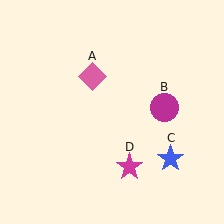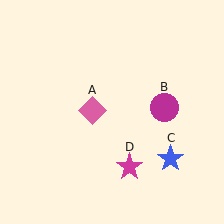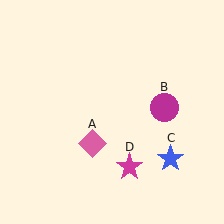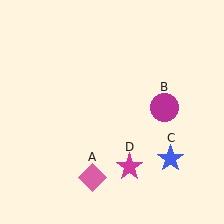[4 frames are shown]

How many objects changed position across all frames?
1 object changed position: pink diamond (object A).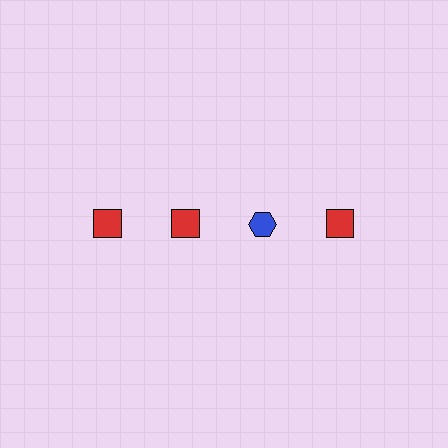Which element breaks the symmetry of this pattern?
The blue hexagon in the top row, center column breaks the symmetry. All other shapes are red squares.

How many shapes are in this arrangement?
There are 4 shapes arranged in a grid pattern.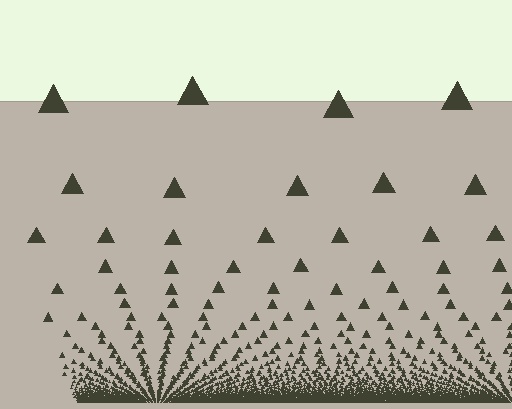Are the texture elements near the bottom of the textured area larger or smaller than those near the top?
Smaller. The gradient is inverted — elements near the bottom are smaller and denser.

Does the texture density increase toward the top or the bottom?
Density increases toward the bottom.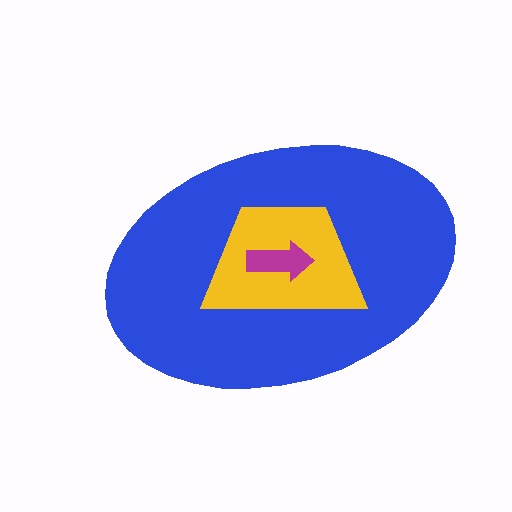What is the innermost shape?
The magenta arrow.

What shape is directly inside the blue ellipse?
The yellow trapezoid.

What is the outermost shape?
The blue ellipse.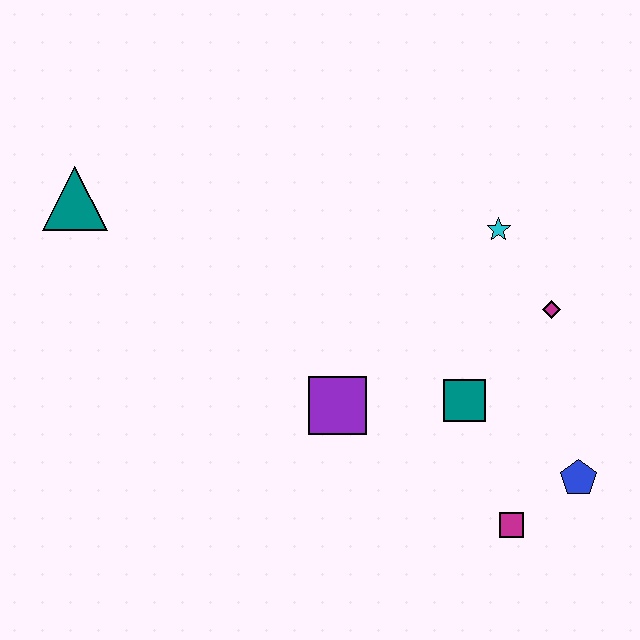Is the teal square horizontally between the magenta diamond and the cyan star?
No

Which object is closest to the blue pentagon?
The magenta square is closest to the blue pentagon.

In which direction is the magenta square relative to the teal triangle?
The magenta square is to the right of the teal triangle.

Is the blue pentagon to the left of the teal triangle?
No